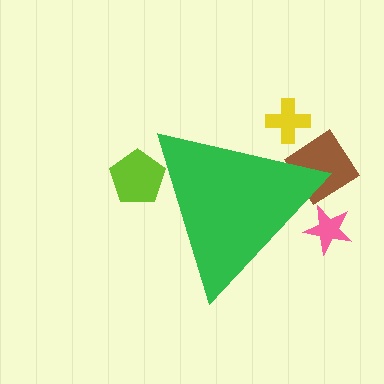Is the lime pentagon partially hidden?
Yes, the lime pentagon is partially hidden behind the green triangle.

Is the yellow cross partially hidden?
Yes, the yellow cross is partially hidden behind the green triangle.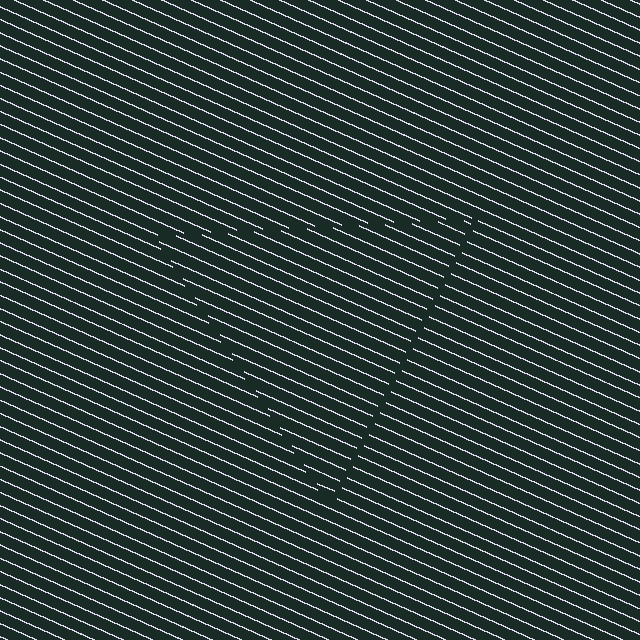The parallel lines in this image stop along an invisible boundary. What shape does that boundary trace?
An illusory triangle. The interior of the shape contains the same grating, shifted by half a period — the contour is defined by the phase discontinuity where line-ends from the inner and outer gratings abut.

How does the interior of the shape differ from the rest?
The interior of the shape contains the same grating, shifted by half a period — the contour is defined by the phase discontinuity where line-ends from the inner and outer gratings abut.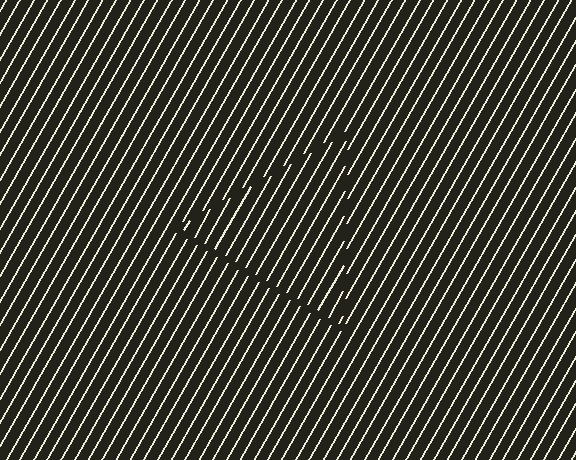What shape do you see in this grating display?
An illusory triangle. The interior of the shape contains the same grating, shifted by half a period — the contour is defined by the phase discontinuity where line-ends from the inner and outer gratings abut.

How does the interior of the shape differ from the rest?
The interior of the shape contains the same grating, shifted by half a period — the contour is defined by the phase discontinuity where line-ends from the inner and outer gratings abut.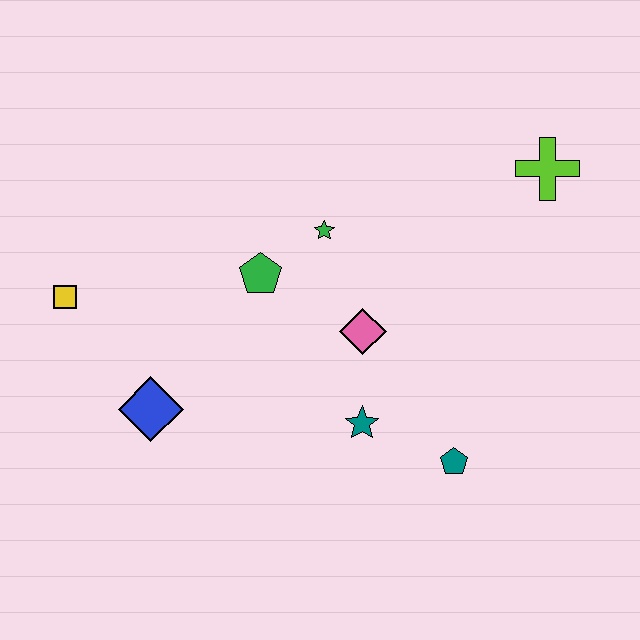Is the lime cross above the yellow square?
Yes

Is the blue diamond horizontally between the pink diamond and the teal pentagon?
No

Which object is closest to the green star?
The green pentagon is closest to the green star.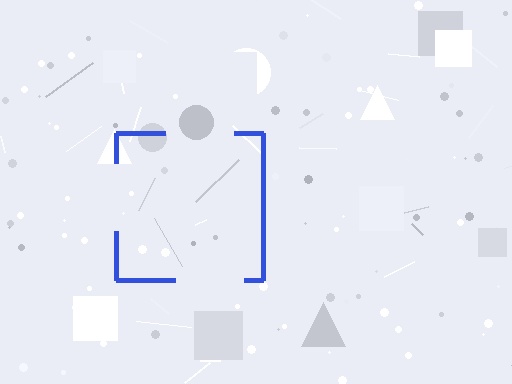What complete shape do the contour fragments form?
The contour fragments form a square.